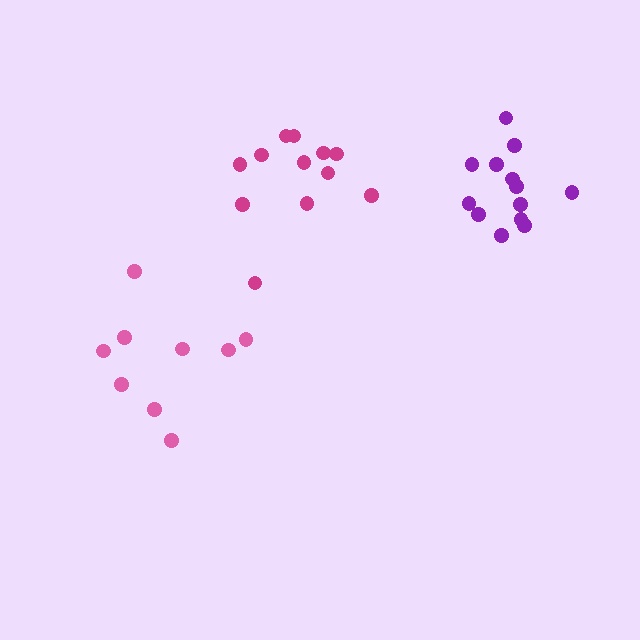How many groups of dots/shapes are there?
There are 3 groups.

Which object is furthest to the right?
The purple cluster is rightmost.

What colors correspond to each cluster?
The clusters are colored: purple, magenta, pink.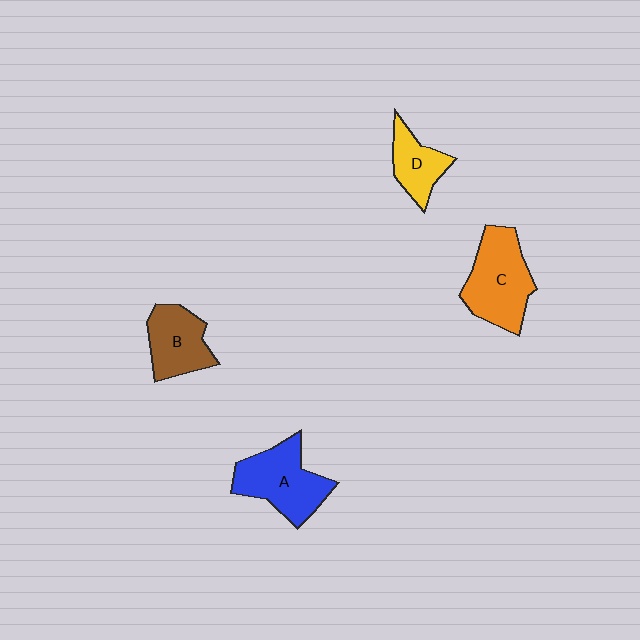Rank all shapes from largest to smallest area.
From largest to smallest: C (orange), A (blue), B (brown), D (yellow).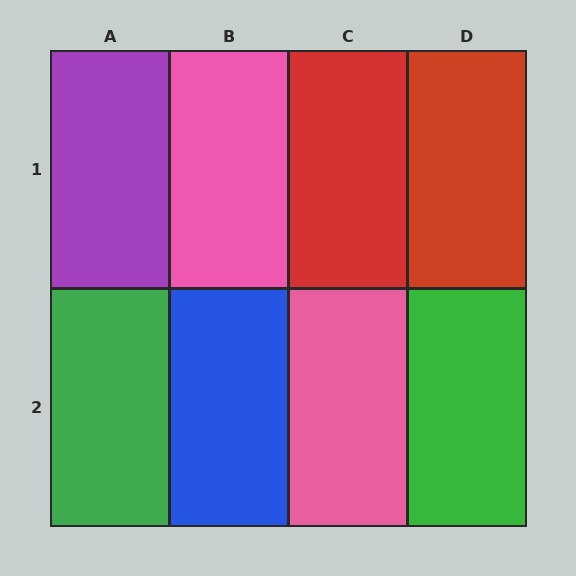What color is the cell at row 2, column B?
Blue.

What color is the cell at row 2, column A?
Green.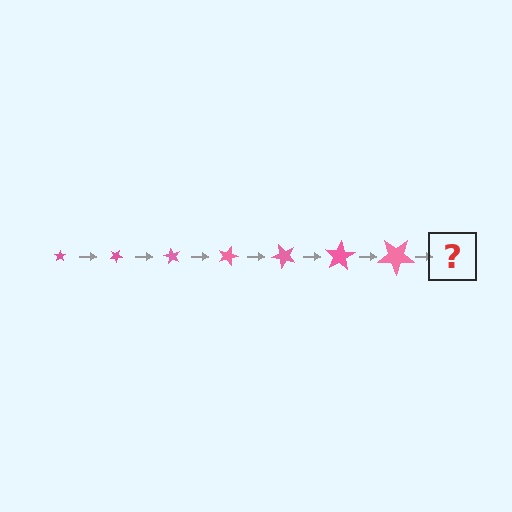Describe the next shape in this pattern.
It should be a star, larger than the previous one and rotated 210 degrees from the start.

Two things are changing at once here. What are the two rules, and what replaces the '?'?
The two rules are that the star grows larger each step and it rotates 30 degrees each step. The '?' should be a star, larger than the previous one and rotated 210 degrees from the start.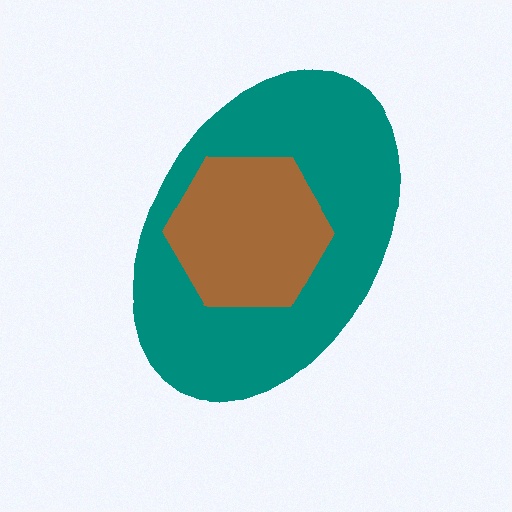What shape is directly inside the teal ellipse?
The brown hexagon.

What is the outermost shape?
The teal ellipse.